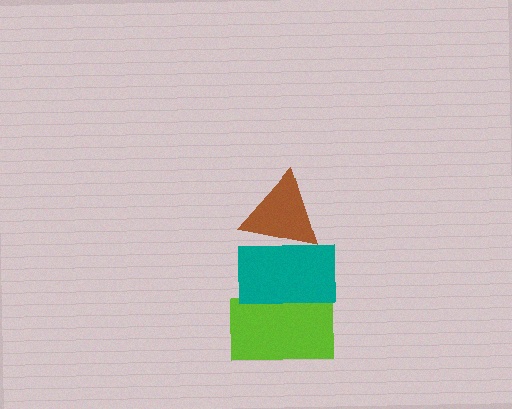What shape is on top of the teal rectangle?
The brown triangle is on top of the teal rectangle.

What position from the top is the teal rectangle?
The teal rectangle is 2nd from the top.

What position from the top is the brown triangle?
The brown triangle is 1st from the top.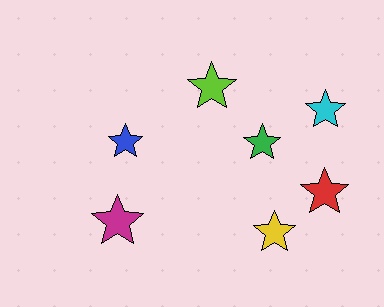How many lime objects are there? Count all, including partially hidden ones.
There is 1 lime object.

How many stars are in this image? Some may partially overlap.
There are 7 stars.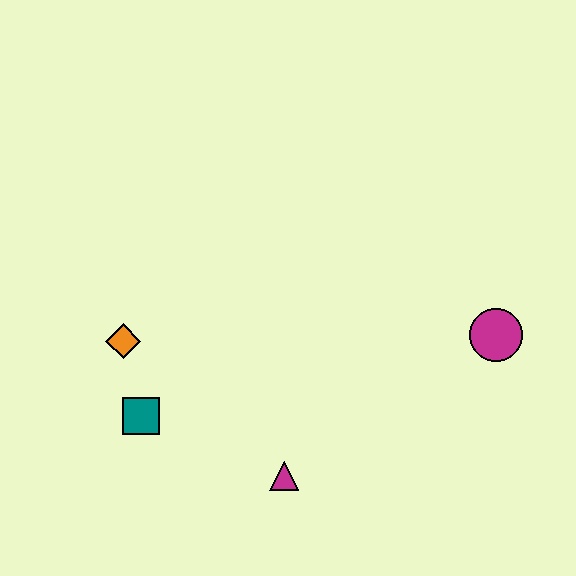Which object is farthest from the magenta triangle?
The magenta circle is farthest from the magenta triangle.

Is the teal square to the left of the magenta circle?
Yes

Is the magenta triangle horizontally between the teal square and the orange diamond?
No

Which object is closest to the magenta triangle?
The teal square is closest to the magenta triangle.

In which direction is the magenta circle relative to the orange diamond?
The magenta circle is to the right of the orange diamond.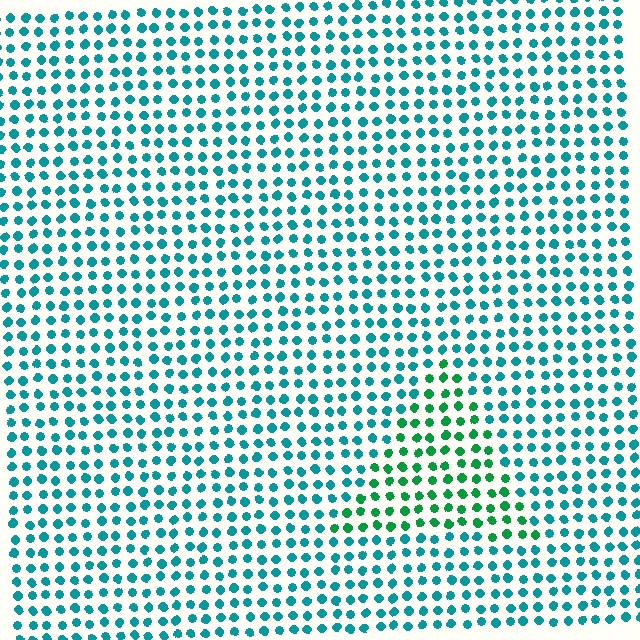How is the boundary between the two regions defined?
The boundary is defined purely by a slight shift in hue (about 38 degrees). Spacing, size, and orientation are identical on both sides.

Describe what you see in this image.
The image is filled with small teal elements in a uniform arrangement. A triangle-shaped region is visible where the elements are tinted to a slightly different hue, forming a subtle color boundary.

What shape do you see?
I see a triangle.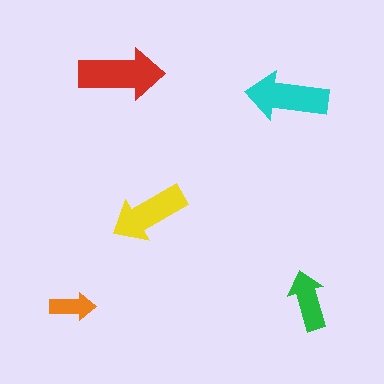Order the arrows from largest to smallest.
the red one, the cyan one, the yellow one, the green one, the orange one.